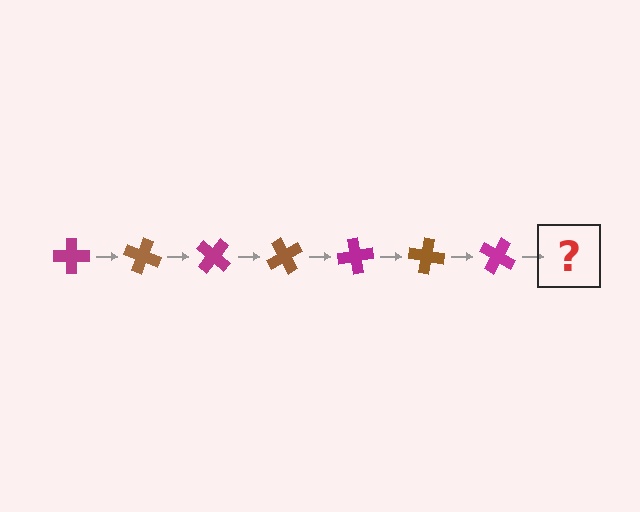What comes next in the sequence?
The next element should be a brown cross, rotated 140 degrees from the start.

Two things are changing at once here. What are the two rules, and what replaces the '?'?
The two rules are that it rotates 20 degrees each step and the color cycles through magenta and brown. The '?' should be a brown cross, rotated 140 degrees from the start.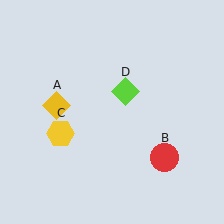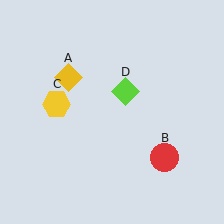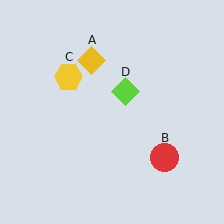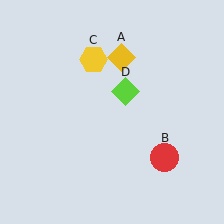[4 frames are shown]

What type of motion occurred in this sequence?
The yellow diamond (object A), yellow hexagon (object C) rotated clockwise around the center of the scene.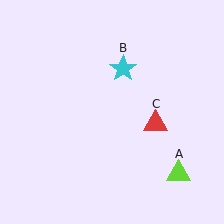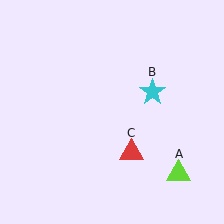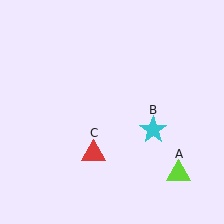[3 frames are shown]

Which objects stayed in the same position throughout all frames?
Lime triangle (object A) remained stationary.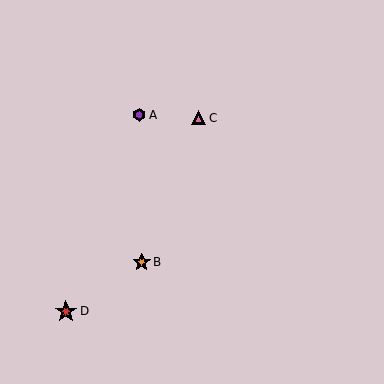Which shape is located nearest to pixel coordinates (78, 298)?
The red star (labeled D) at (66, 311) is nearest to that location.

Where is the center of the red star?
The center of the red star is at (66, 311).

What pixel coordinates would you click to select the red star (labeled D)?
Click at (66, 311) to select the red star D.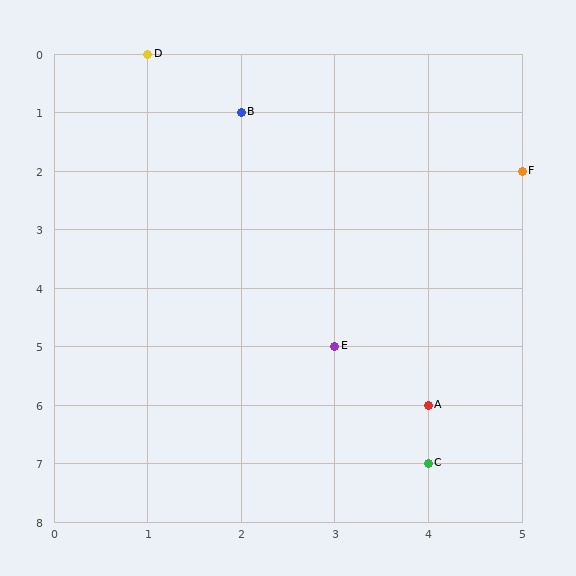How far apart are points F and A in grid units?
Points F and A are 1 column and 4 rows apart (about 4.1 grid units diagonally).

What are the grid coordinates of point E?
Point E is at grid coordinates (3, 5).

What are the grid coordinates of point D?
Point D is at grid coordinates (1, 0).